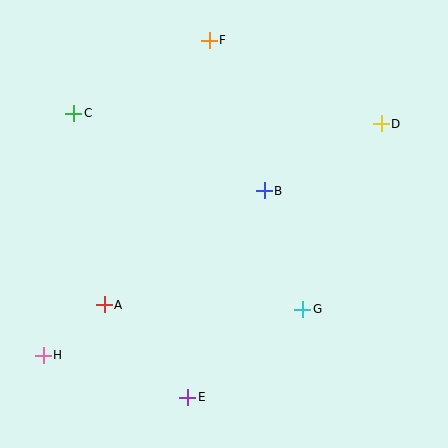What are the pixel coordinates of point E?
Point E is at (188, 397).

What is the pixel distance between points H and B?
The distance between H and B is 275 pixels.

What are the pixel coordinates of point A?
Point A is at (104, 305).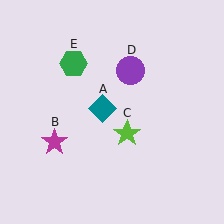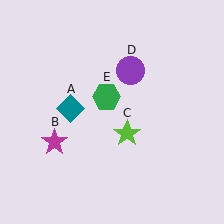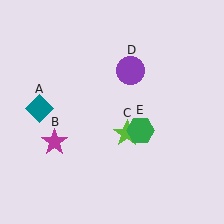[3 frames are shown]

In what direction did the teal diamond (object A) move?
The teal diamond (object A) moved left.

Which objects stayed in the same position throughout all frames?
Magenta star (object B) and lime star (object C) and purple circle (object D) remained stationary.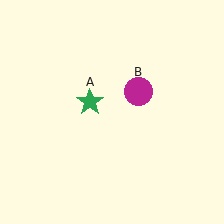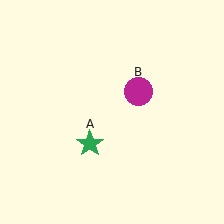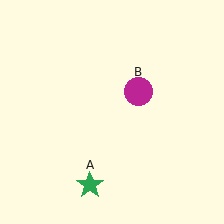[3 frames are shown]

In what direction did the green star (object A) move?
The green star (object A) moved down.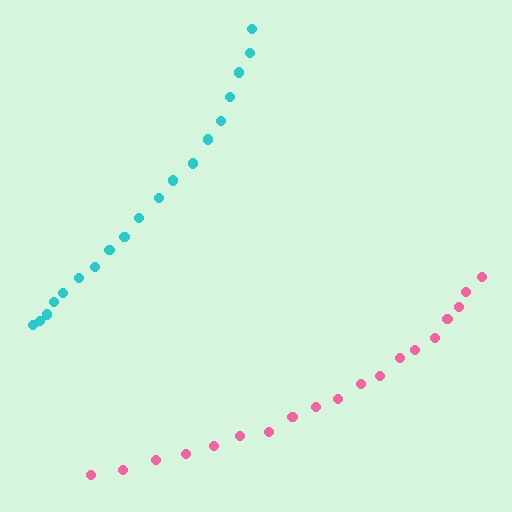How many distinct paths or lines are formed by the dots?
There are 2 distinct paths.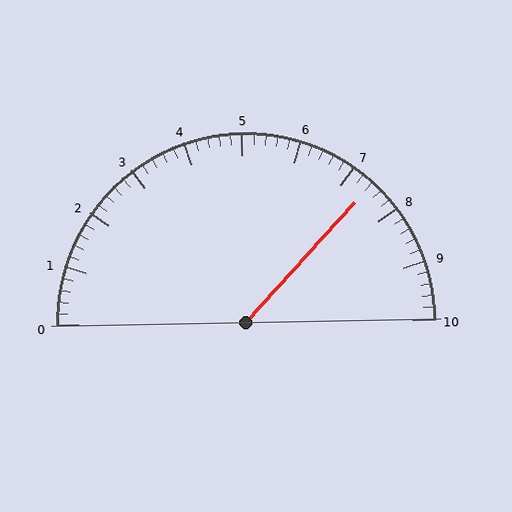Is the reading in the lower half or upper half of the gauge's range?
The reading is in the upper half of the range (0 to 10).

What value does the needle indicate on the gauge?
The needle indicates approximately 7.4.